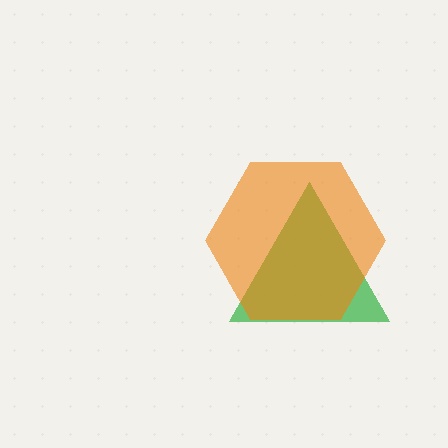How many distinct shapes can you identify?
There are 2 distinct shapes: a green triangle, an orange hexagon.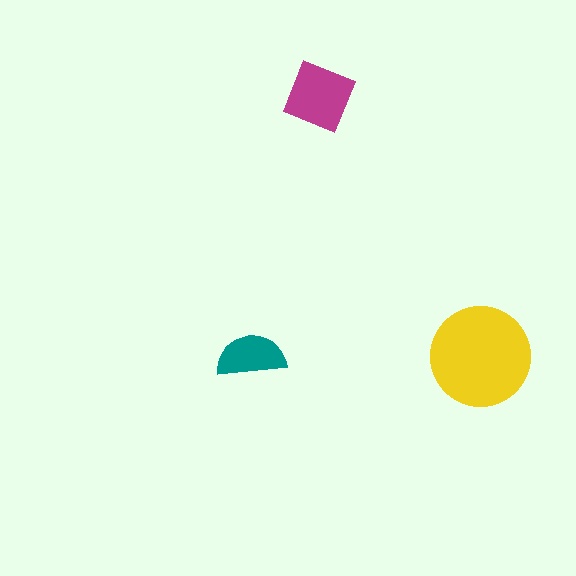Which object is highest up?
The magenta diamond is topmost.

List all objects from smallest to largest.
The teal semicircle, the magenta diamond, the yellow circle.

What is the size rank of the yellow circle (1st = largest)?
1st.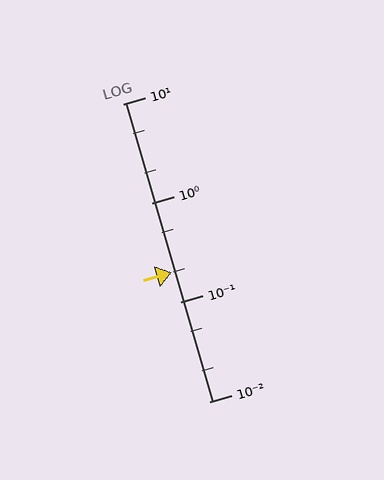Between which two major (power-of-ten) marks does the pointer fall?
The pointer is between 0.1 and 1.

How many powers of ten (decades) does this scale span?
The scale spans 3 decades, from 0.01 to 10.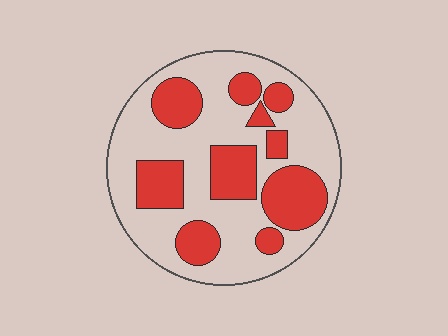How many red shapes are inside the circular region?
10.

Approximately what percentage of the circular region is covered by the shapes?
Approximately 35%.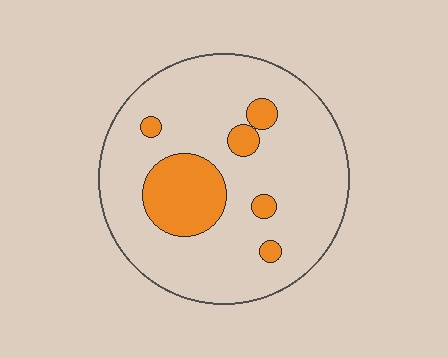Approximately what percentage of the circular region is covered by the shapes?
Approximately 15%.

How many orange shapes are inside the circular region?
6.